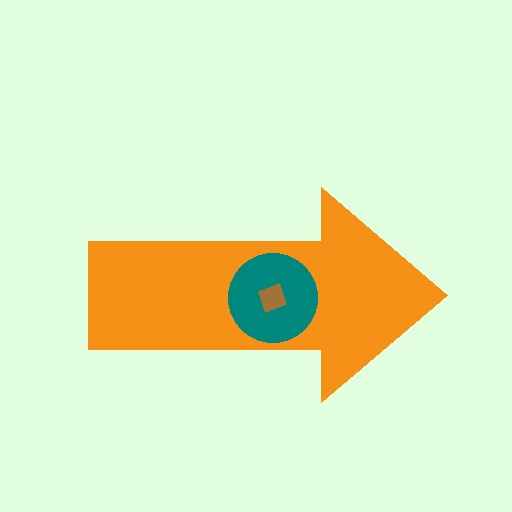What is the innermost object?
The brown square.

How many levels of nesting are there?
3.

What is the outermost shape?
The orange arrow.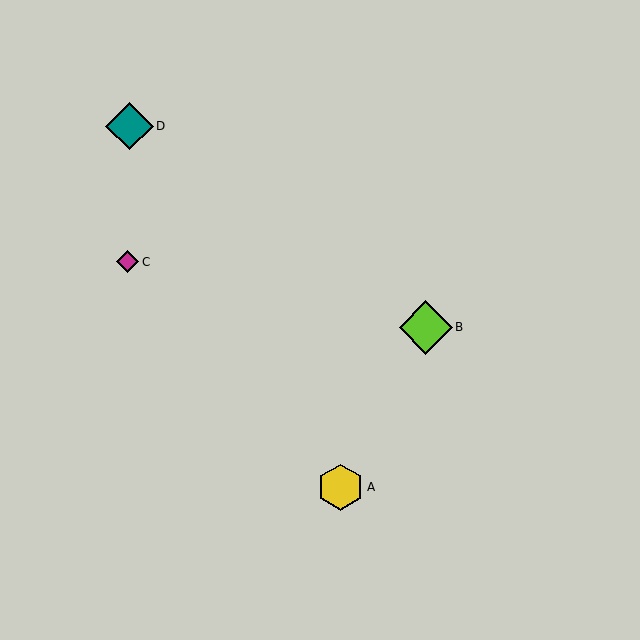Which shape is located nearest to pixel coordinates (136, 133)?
The teal diamond (labeled D) at (130, 126) is nearest to that location.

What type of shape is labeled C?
Shape C is a magenta diamond.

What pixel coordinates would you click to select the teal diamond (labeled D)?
Click at (130, 126) to select the teal diamond D.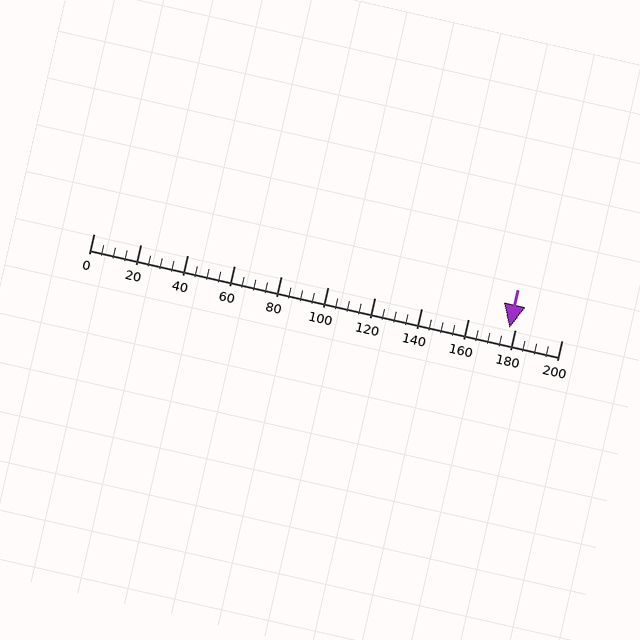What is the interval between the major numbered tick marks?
The major tick marks are spaced 20 units apart.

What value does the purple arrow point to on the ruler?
The purple arrow points to approximately 178.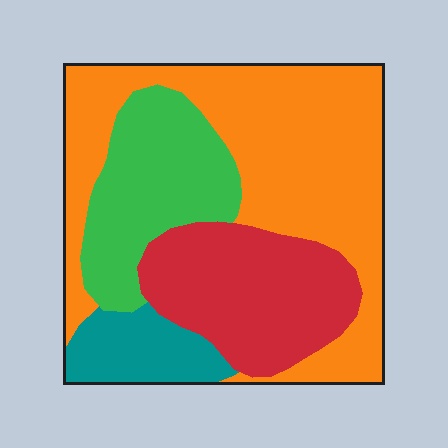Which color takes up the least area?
Teal, at roughly 10%.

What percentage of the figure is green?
Green covers around 20% of the figure.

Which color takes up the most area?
Orange, at roughly 45%.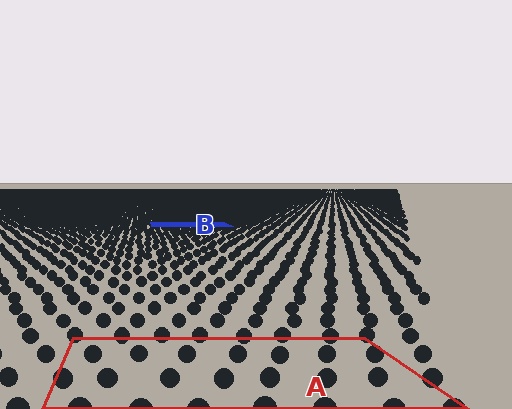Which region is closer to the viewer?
Region A is closer. The texture elements there are larger and more spread out.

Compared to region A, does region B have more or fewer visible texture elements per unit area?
Region B has more texture elements per unit area — they are packed more densely because it is farther away.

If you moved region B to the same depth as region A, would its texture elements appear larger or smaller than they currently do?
They would appear larger. At a closer depth, the same texture elements are projected at a bigger on-screen size.